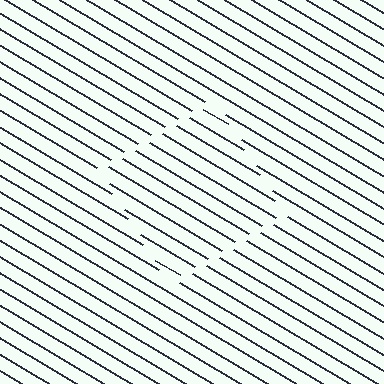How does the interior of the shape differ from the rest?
The interior of the shape contains the same grating, shifted by half a period — the contour is defined by the phase discontinuity where line-ends from the inner and outer gratings abut.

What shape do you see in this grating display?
An illusory square. The interior of the shape contains the same grating, shifted by half a period — the contour is defined by the phase discontinuity where line-ends from the inner and outer gratings abut.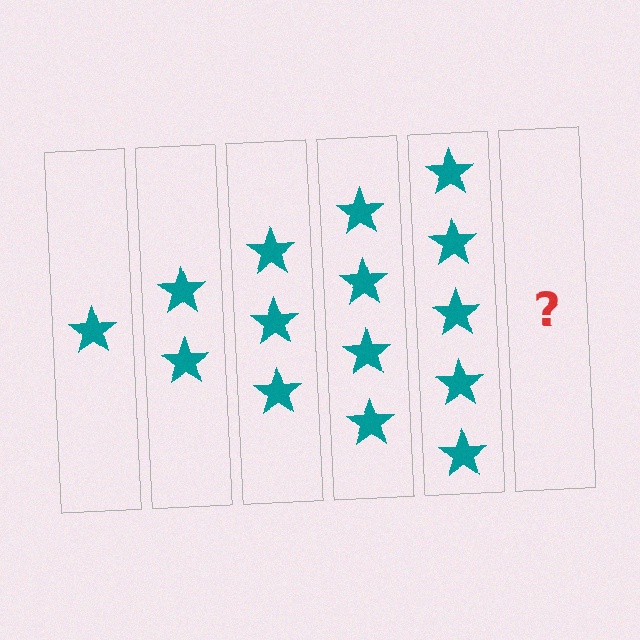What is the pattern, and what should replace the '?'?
The pattern is that each step adds one more star. The '?' should be 6 stars.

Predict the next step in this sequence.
The next step is 6 stars.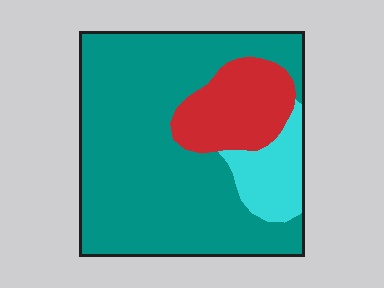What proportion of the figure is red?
Red takes up less than a quarter of the figure.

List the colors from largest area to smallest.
From largest to smallest: teal, red, cyan.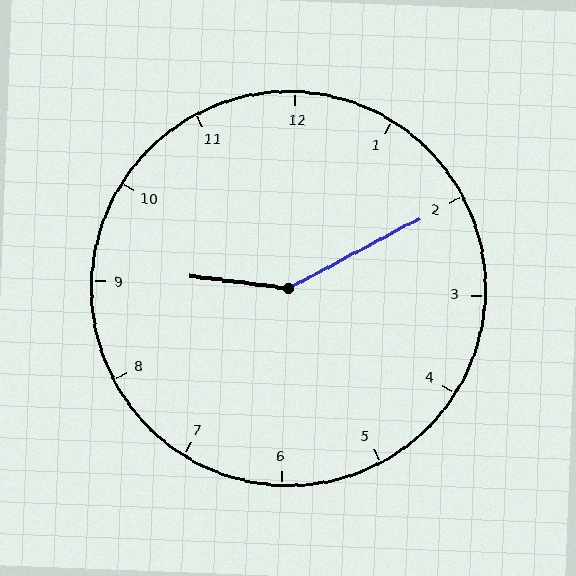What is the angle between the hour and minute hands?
Approximately 145 degrees.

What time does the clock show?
9:10.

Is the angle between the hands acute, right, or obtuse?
It is obtuse.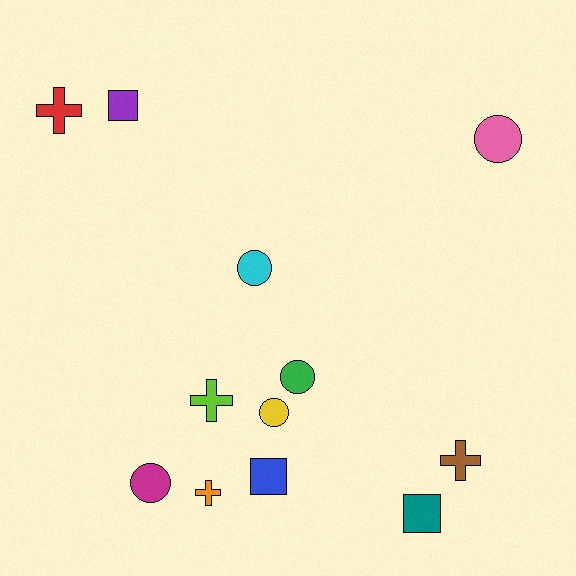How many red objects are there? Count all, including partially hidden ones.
There is 1 red object.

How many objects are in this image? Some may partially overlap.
There are 12 objects.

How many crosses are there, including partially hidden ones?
There are 4 crosses.